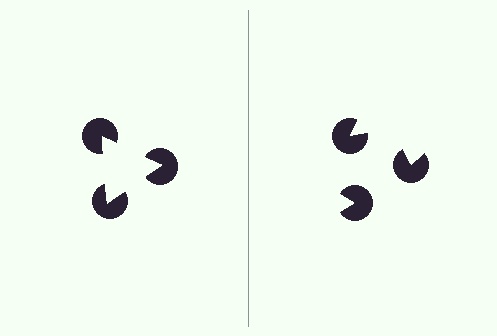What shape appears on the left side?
An illusory triangle.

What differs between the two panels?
The pac-man discs are positioned identically on both sides; only the wedge orientations differ. On the left they align to a triangle; on the right they are misaligned.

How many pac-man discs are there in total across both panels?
6 — 3 on each side.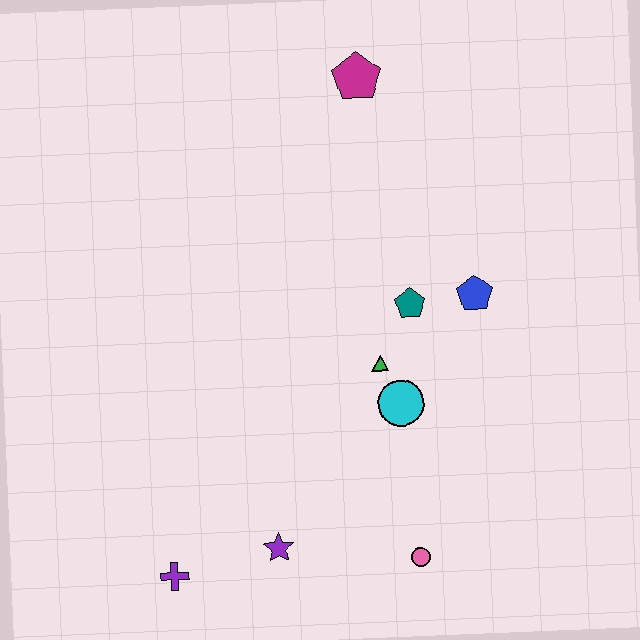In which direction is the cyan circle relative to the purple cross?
The cyan circle is to the right of the purple cross.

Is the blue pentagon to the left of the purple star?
No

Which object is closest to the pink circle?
The purple star is closest to the pink circle.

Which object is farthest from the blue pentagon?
The purple cross is farthest from the blue pentagon.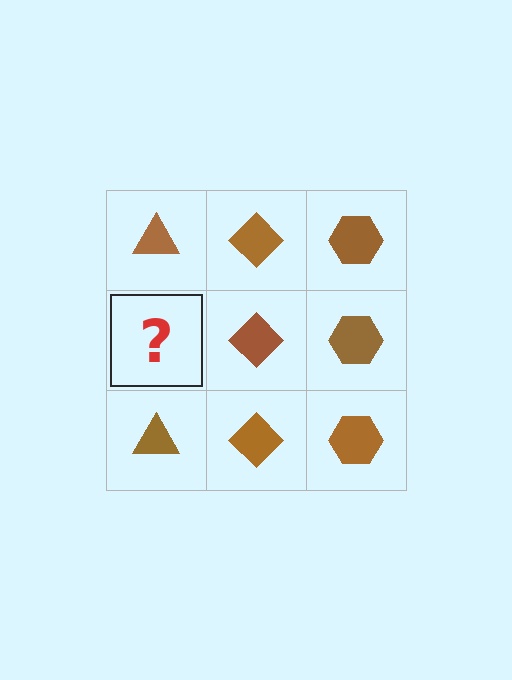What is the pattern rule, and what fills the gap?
The rule is that each column has a consistent shape. The gap should be filled with a brown triangle.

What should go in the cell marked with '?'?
The missing cell should contain a brown triangle.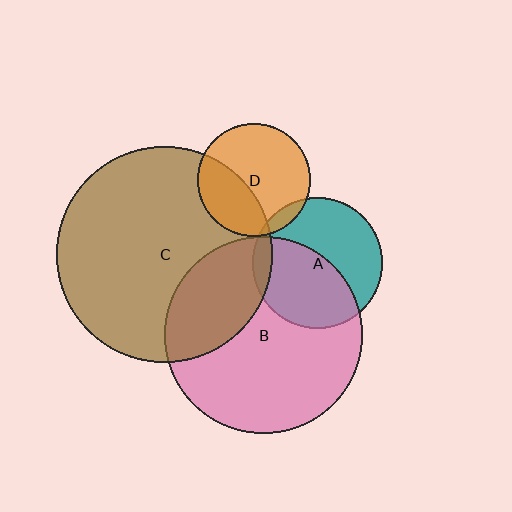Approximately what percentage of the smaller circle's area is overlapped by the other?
Approximately 10%.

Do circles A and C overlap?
Yes.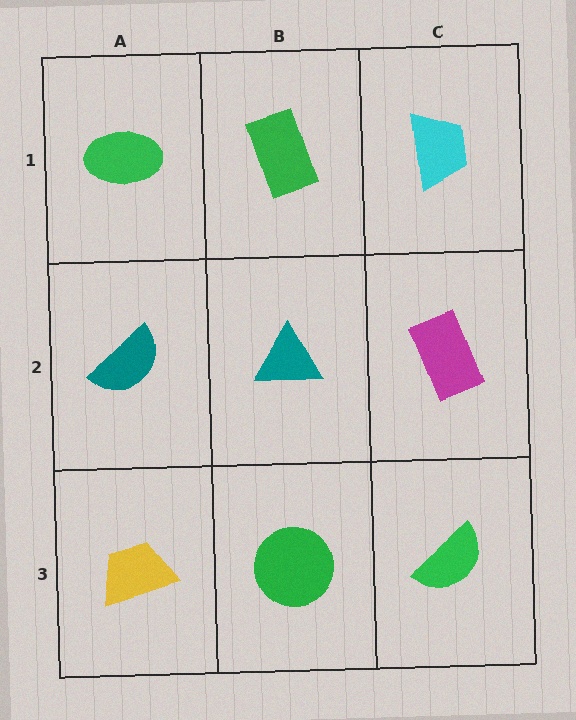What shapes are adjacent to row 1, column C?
A magenta rectangle (row 2, column C), a green rectangle (row 1, column B).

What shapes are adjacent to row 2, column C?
A cyan trapezoid (row 1, column C), a green semicircle (row 3, column C), a teal triangle (row 2, column B).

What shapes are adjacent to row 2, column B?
A green rectangle (row 1, column B), a green circle (row 3, column B), a teal semicircle (row 2, column A), a magenta rectangle (row 2, column C).